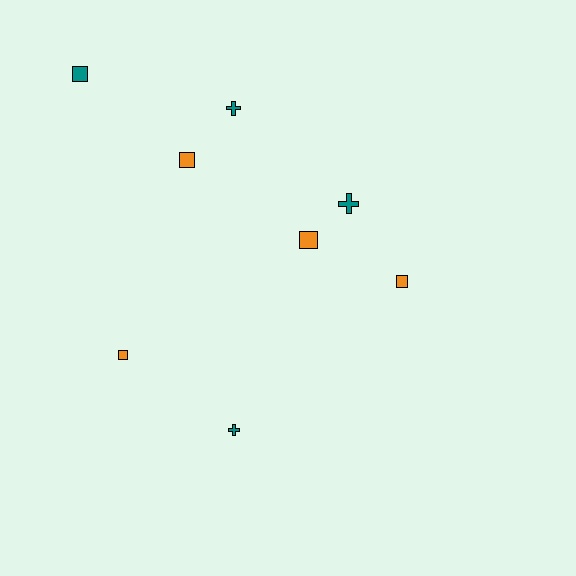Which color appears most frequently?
Teal, with 4 objects.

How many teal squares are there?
There is 1 teal square.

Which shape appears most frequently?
Square, with 5 objects.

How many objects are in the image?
There are 8 objects.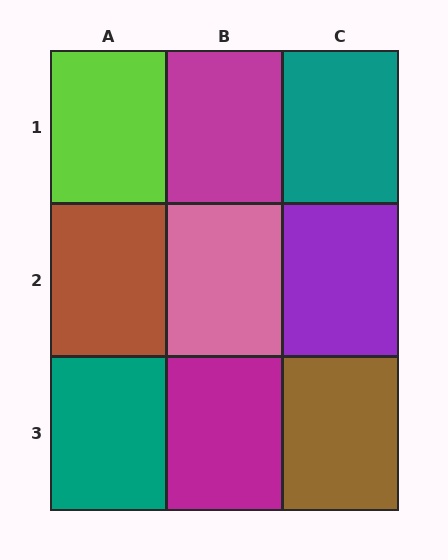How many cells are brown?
2 cells are brown.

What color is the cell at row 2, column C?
Purple.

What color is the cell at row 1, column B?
Magenta.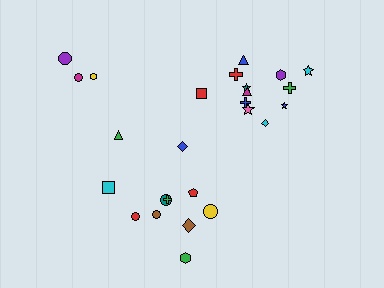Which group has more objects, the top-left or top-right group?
The top-right group.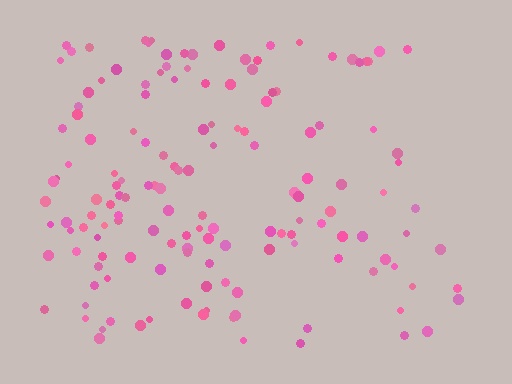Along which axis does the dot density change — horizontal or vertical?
Horizontal.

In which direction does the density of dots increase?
From right to left, with the left side densest.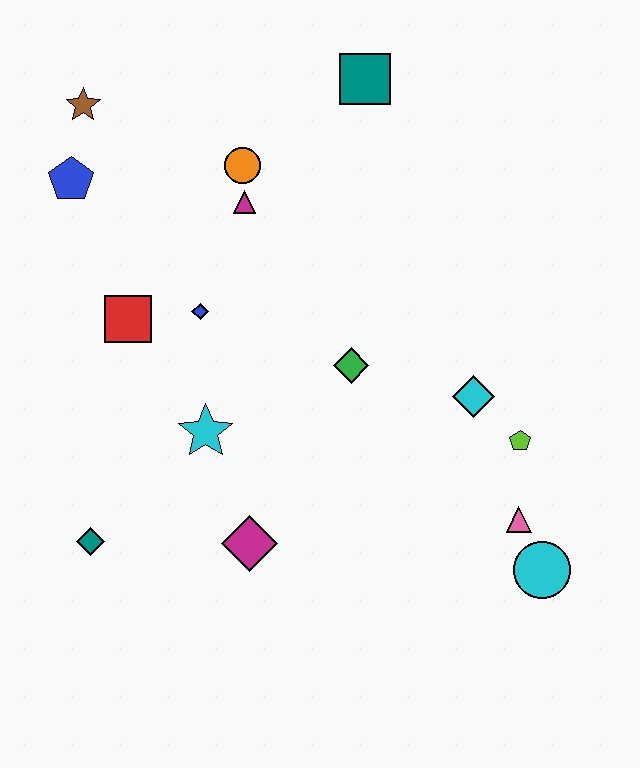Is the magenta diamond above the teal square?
No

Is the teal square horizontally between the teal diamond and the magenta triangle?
No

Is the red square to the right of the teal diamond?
Yes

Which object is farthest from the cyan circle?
The brown star is farthest from the cyan circle.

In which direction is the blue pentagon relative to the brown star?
The blue pentagon is below the brown star.